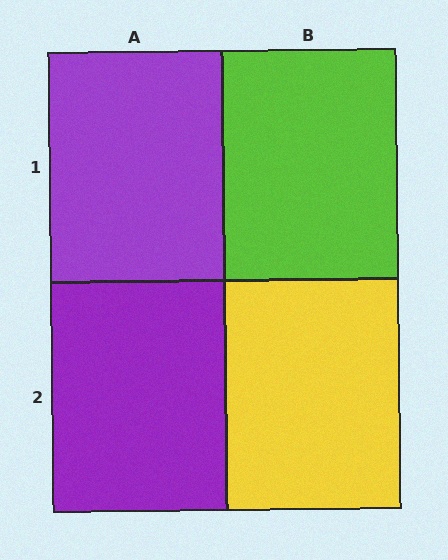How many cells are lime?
1 cell is lime.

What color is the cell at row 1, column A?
Purple.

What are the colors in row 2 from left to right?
Purple, yellow.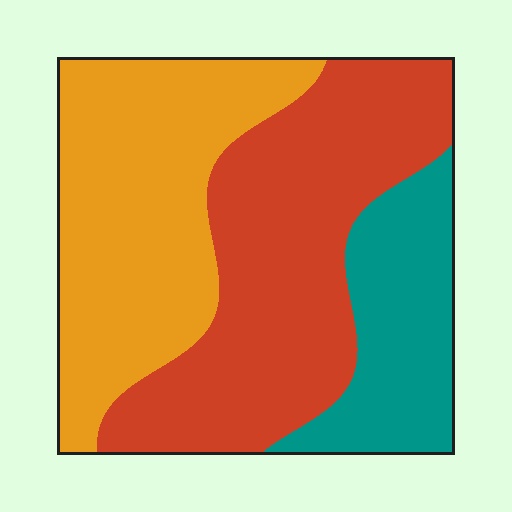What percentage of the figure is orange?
Orange covers 37% of the figure.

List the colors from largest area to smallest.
From largest to smallest: red, orange, teal.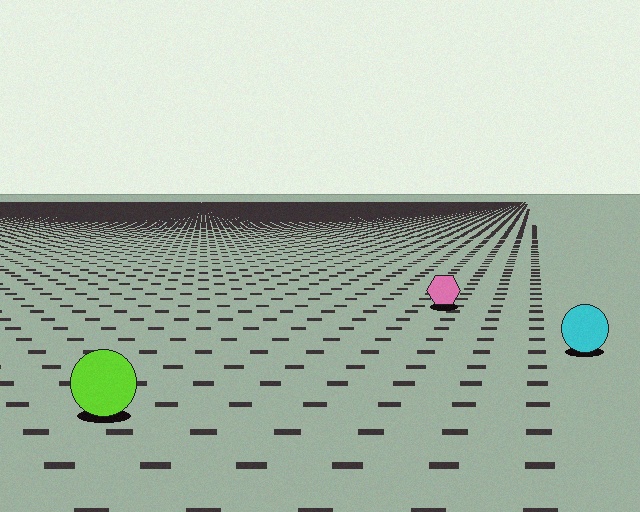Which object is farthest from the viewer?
The pink hexagon is farthest from the viewer. It appears smaller and the ground texture around it is denser.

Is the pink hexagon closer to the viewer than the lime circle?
No. The lime circle is closer — you can tell from the texture gradient: the ground texture is coarser near it.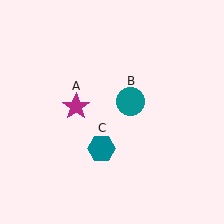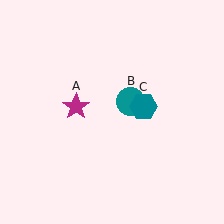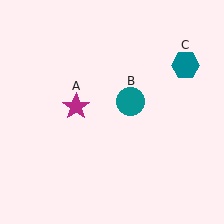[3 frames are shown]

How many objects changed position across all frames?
1 object changed position: teal hexagon (object C).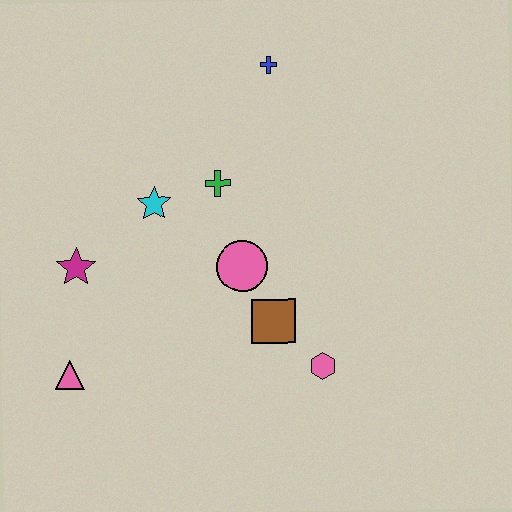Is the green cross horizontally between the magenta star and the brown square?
Yes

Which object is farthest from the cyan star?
The pink hexagon is farthest from the cyan star.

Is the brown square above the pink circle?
No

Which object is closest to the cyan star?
The green cross is closest to the cyan star.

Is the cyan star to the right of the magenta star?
Yes